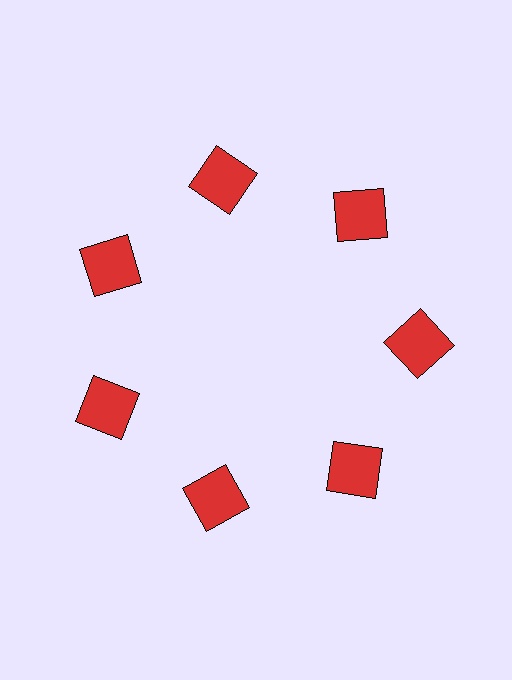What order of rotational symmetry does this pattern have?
This pattern has 7-fold rotational symmetry.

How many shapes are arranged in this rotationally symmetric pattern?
There are 7 shapes, arranged in 7 groups of 1.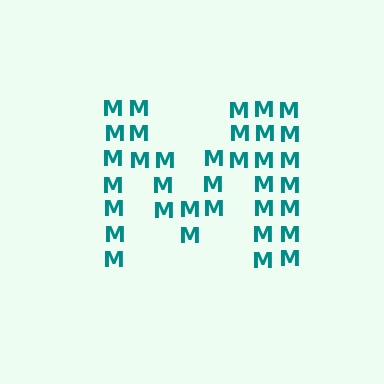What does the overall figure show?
The overall figure shows the letter M.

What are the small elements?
The small elements are letter M's.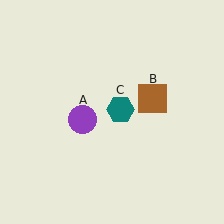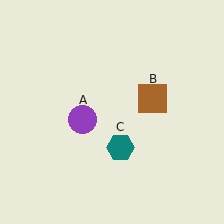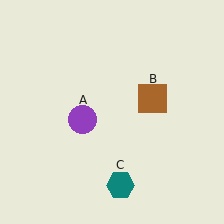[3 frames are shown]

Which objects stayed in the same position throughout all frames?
Purple circle (object A) and brown square (object B) remained stationary.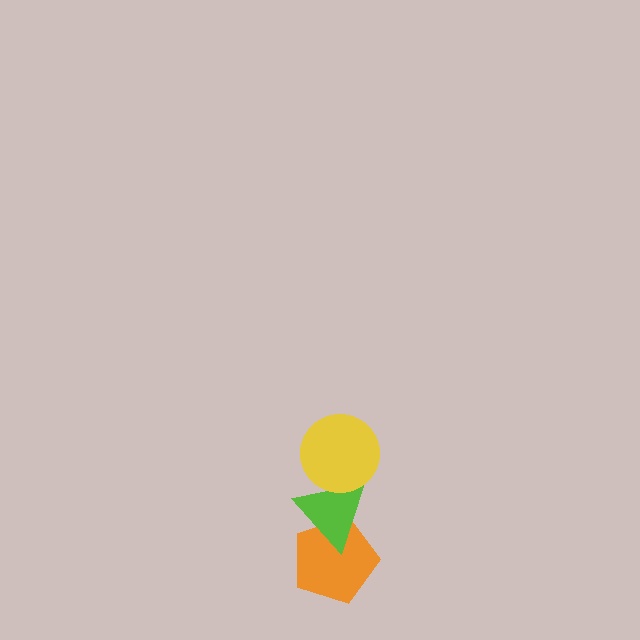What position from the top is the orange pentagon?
The orange pentagon is 3rd from the top.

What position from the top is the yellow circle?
The yellow circle is 1st from the top.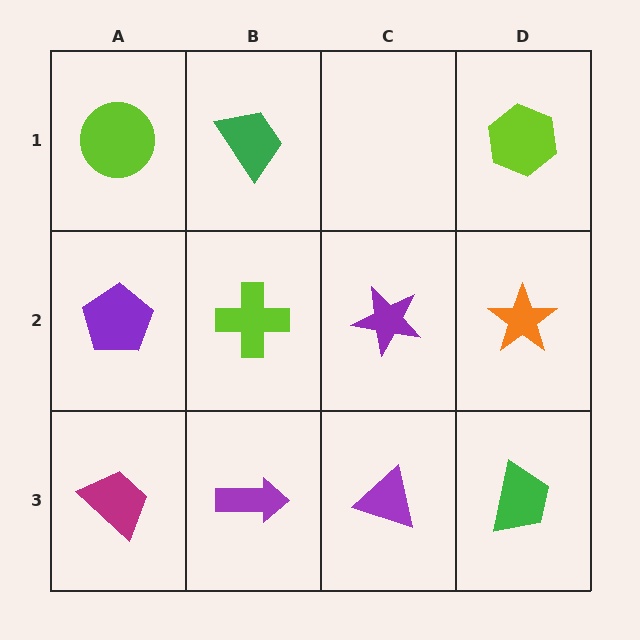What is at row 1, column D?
A lime hexagon.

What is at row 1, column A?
A lime circle.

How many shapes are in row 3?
4 shapes.